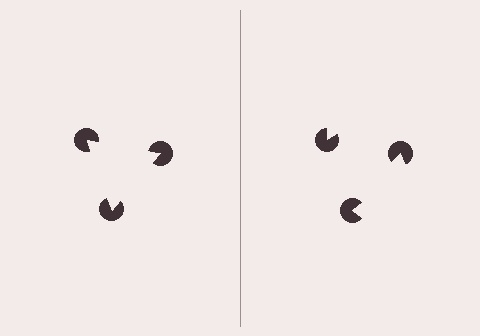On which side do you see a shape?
An illusory triangle appears on the left side. On the right side the wedge cuts are rotated, so no coherent shape forms.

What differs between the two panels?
The pac-man discs are positioned identically on both sides; only the wedge orientations differ. On the left they align to a triangle; on the right they are misaligned.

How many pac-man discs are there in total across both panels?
6 — 3 on each side.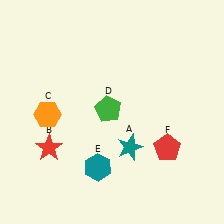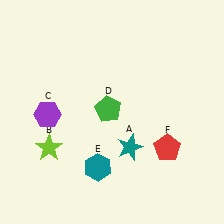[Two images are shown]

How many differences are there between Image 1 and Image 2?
There are 2 differences between the two images.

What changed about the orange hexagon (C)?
In Image 1, C is orange. In Image 2, it changed to purple.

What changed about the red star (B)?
In Image 1, B is red. In Image 2, it changed to lime.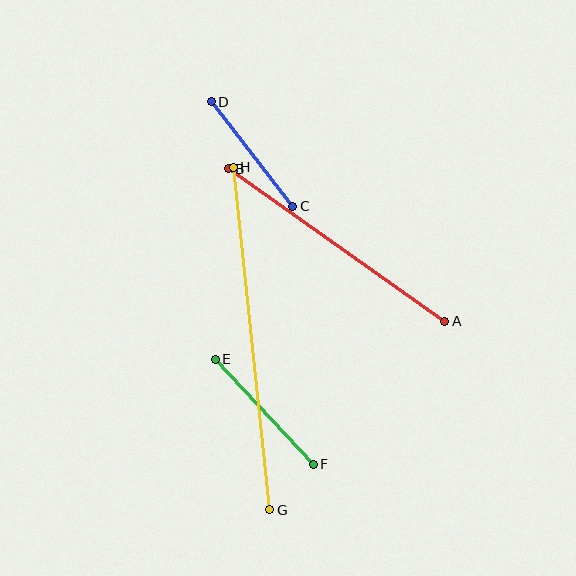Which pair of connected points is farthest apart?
Points G and H are farthest apart.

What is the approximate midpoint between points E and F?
The midpoint is at approximately (264, 412) pixels.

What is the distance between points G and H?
The distance is approximately 344 pixels.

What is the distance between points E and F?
The distance is approximately 143 pixels.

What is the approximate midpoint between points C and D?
The midpoint is at approximately (252, 154) pixels.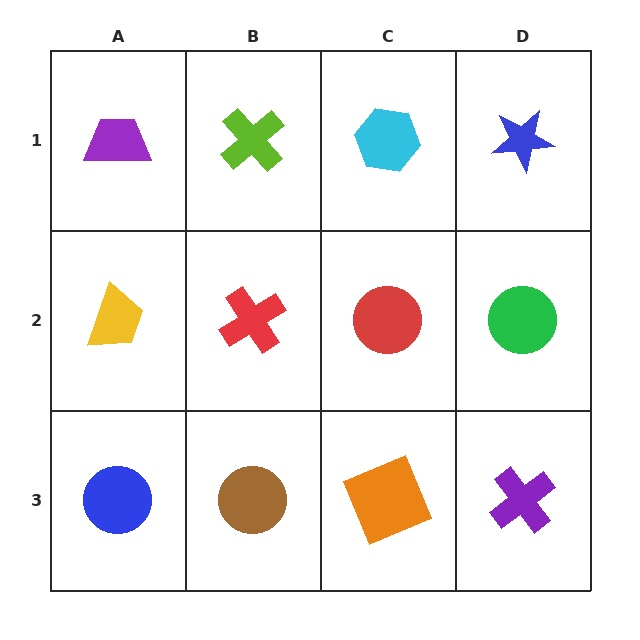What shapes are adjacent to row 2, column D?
A blue star (row 1, column D), a purple cross (row 3, column D), a red circle (row 2, column C).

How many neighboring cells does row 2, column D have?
3.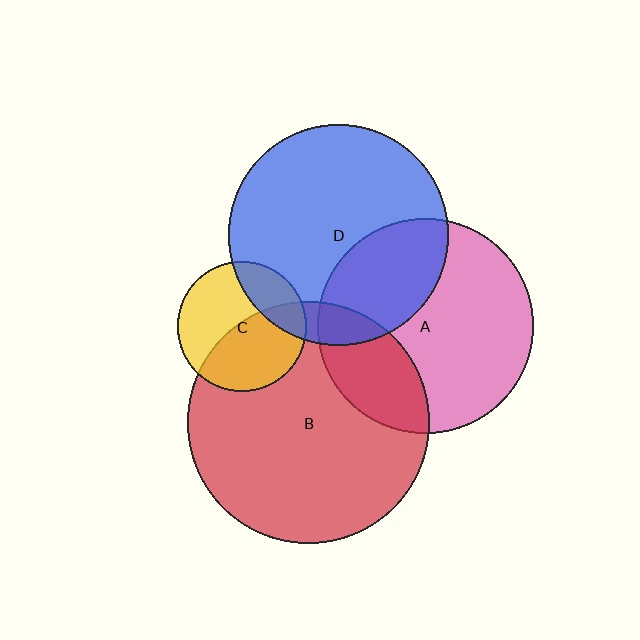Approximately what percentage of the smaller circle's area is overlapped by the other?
Approximately 25%.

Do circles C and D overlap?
Yes.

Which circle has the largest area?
Circle B (red).